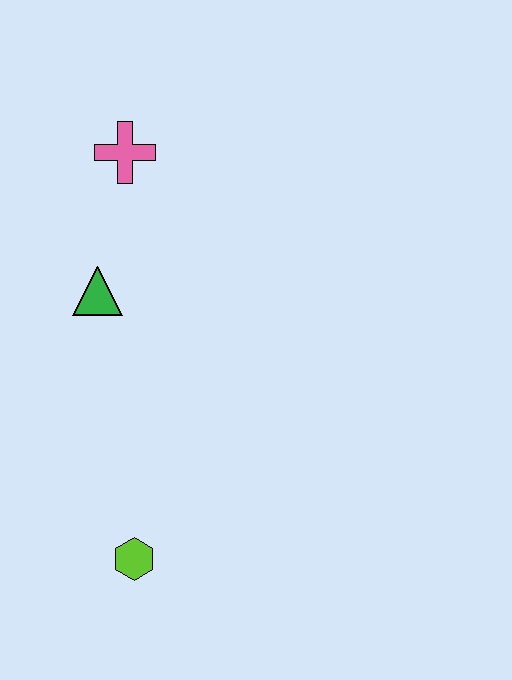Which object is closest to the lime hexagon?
The green triangle is closest to the lime hexagon.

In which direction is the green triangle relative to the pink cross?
The green triangle is below the pink cross.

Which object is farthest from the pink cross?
The lime hexagon is farthest from the pink cross.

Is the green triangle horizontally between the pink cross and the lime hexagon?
No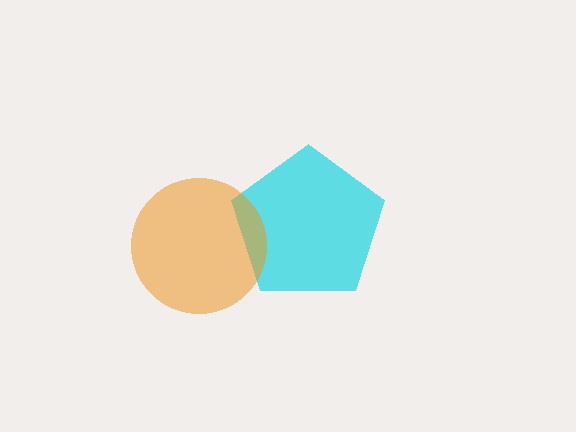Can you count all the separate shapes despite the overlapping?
Yes, there are 2 separate shapes.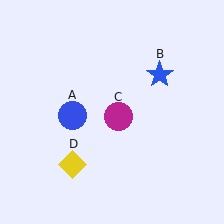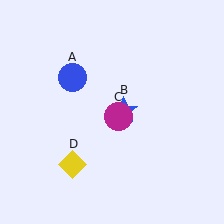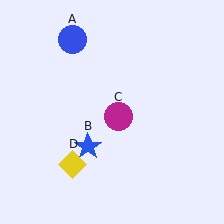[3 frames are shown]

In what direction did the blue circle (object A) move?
The blue circle (object A) moved up.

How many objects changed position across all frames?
2 objects changed position: blue circle (object A), blue star (object B).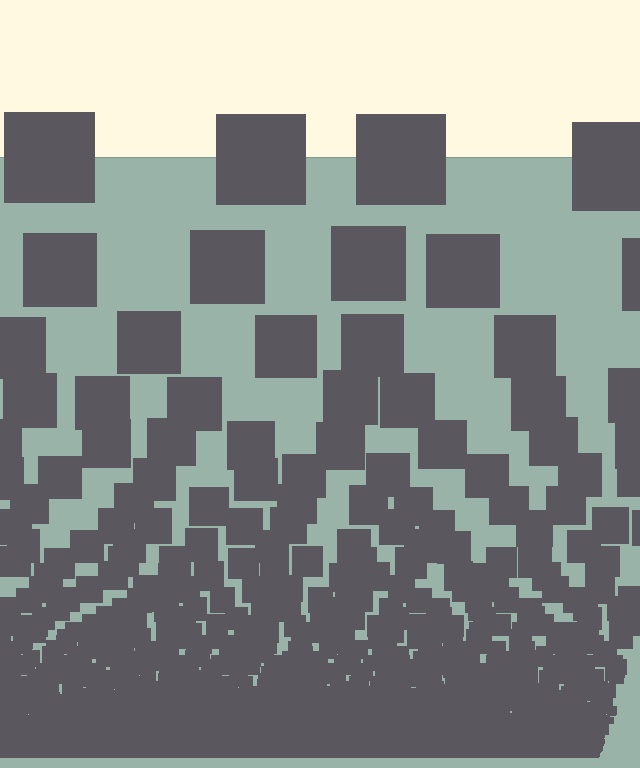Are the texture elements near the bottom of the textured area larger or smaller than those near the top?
Smaller. The gradient is inverted — elements near the bottom are smaller and denser.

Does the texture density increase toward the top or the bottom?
Density increases toward the bottom.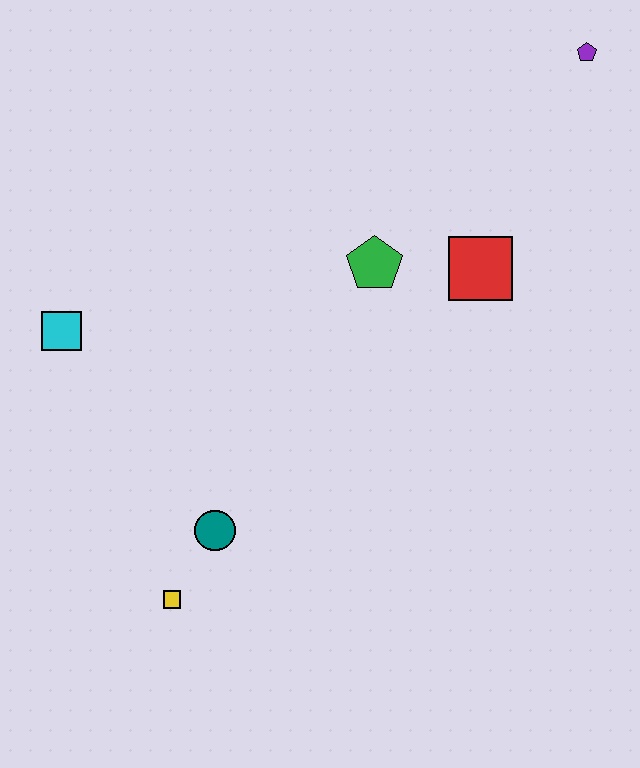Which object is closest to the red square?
The green pentagon is closest to the red square.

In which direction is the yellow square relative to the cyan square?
The yellow square is below the cyan square.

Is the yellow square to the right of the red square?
No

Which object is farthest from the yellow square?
The purple pentagon is farthest from the yellow square.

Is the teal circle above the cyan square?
No